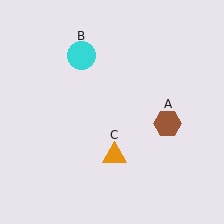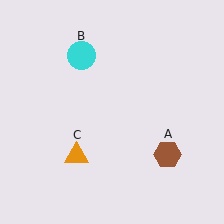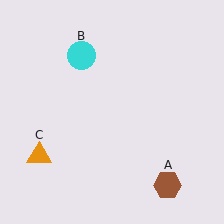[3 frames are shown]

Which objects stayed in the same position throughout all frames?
Cyan circle (object B) remained stationary.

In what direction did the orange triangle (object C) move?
The orange triangle (object C) moved left.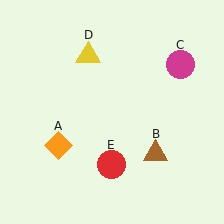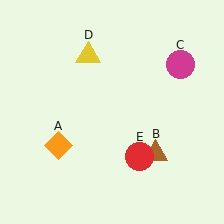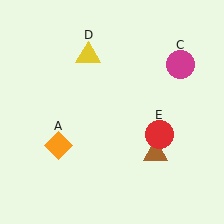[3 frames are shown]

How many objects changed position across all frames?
1 object changed position: red circle (object E).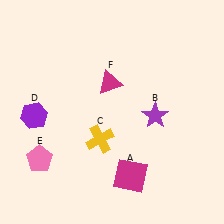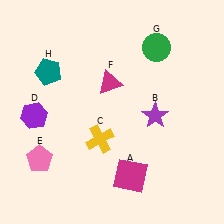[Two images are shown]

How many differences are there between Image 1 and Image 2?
There are 2 differences between the two images.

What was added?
A green circle (G), a teal pentagon (H) were added in Image 2.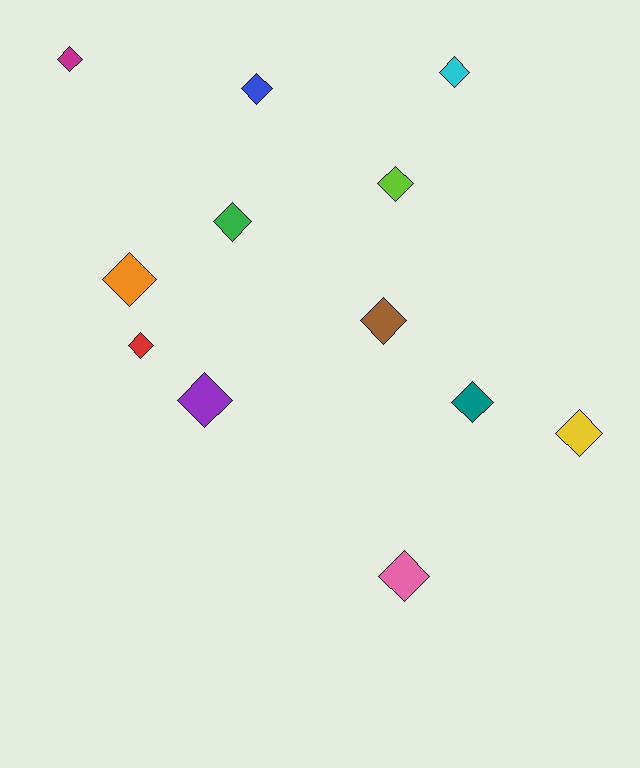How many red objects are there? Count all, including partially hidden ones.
There is 1 red object.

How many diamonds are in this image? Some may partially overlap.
There are 12 diamonds.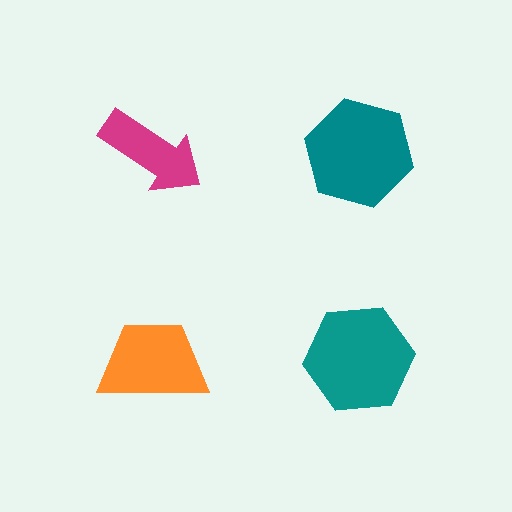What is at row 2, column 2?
A teal hexagon.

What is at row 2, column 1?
An orange trapezoid.